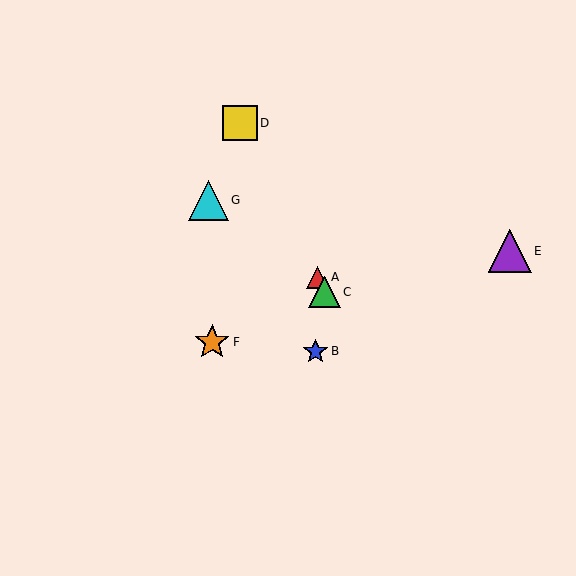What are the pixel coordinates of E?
Object E is at (510, 251).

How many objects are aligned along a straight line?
3 objects (A, C, D) are aligned along a straight line.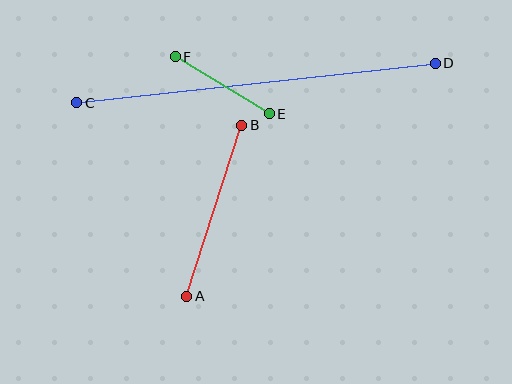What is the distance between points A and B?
The distance is approximately 180 pixels.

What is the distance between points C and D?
The distance is approximately 361 pixels.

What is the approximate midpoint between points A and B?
The midpoint is at approximately (214, 211) pixels.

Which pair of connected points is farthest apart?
Points C and D are farthest apart.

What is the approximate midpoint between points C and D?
The midpoint is at approximately (256, 83) pixels.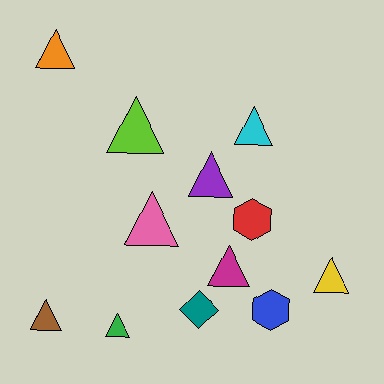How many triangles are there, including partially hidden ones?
There are 9 triangles.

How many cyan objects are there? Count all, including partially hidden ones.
There is 1 cyan object.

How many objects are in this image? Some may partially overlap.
There are 12 objects.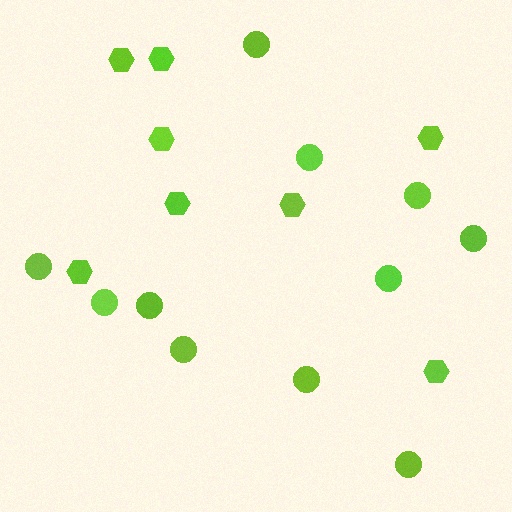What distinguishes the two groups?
There are 2 groups: one group of circles (11) and one group of hexagons (8).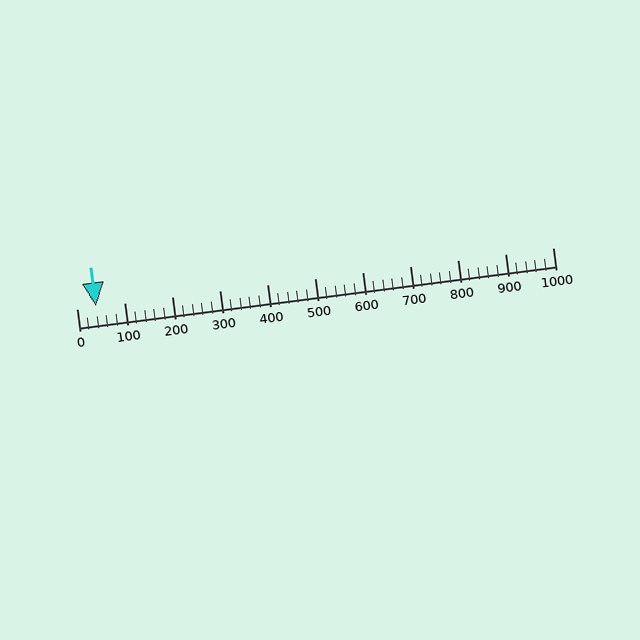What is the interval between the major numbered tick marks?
The major tick marks are spaced 100 units apart.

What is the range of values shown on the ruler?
The ruler shows values from 0 to 1000.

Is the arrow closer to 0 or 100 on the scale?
The arrow is closer to 0.